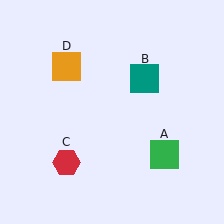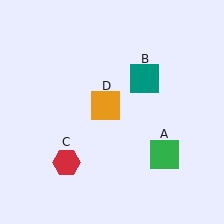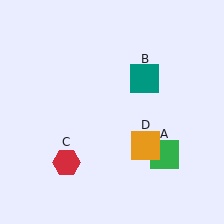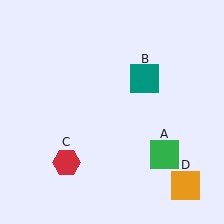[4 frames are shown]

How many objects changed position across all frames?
1 object changed position: orange square (object D).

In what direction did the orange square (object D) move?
The orange square (object D) moved down and to the right.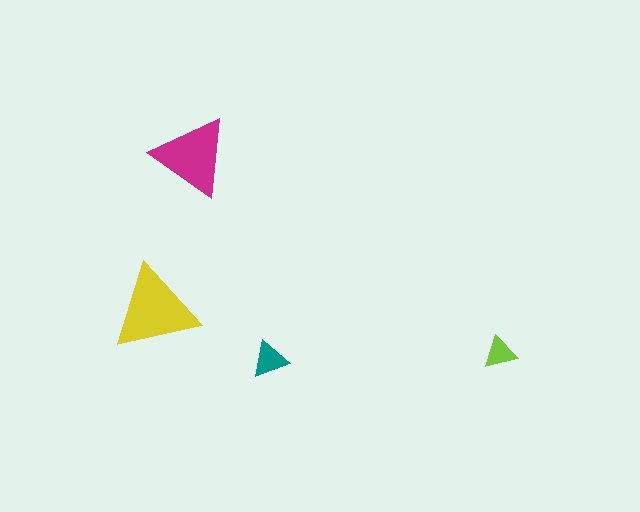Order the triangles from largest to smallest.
the yellow one, the magenta one, the teal one, the lime one.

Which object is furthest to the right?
The lime triangle is rightmost.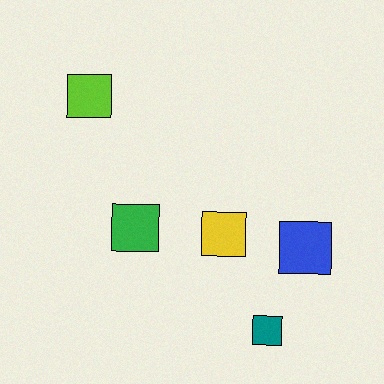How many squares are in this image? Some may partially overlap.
There are 5 squares.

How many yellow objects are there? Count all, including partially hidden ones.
There is 1 yellow object.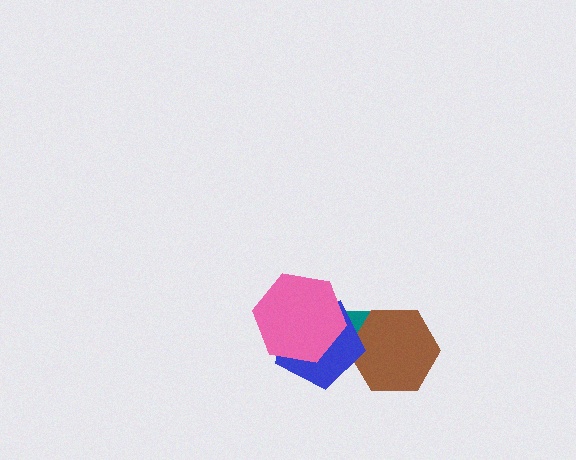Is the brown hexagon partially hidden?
Yes, it is partially covered by another shape.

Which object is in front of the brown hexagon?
The blue pentagon is in front of the brown hexagon.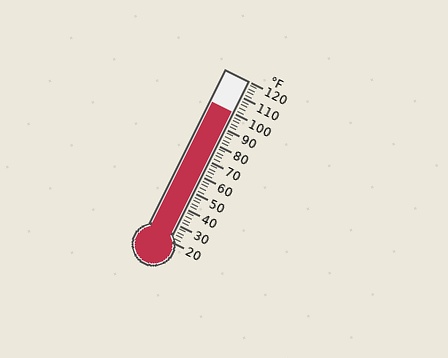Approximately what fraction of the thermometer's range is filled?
The thermometer is filled to approximately 80% of its range.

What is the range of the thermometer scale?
The thermometer scale ranges from 20°F to 120°F.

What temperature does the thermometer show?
The thermometer shows approximately 100°F.